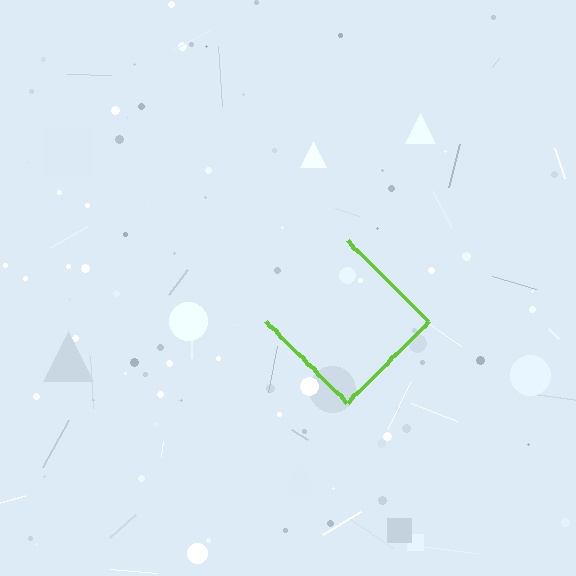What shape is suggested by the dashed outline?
The dashed outline suggests a diamond.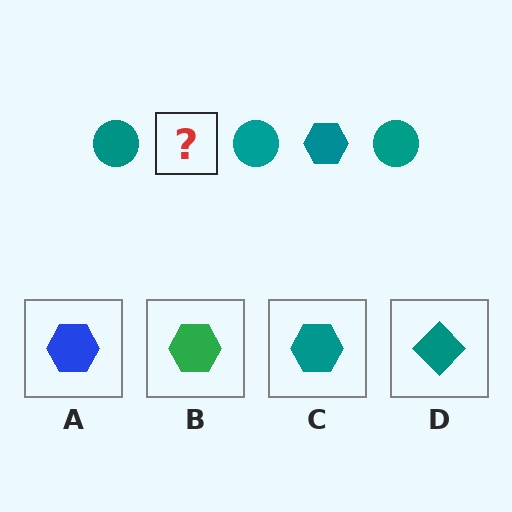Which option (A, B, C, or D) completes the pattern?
C.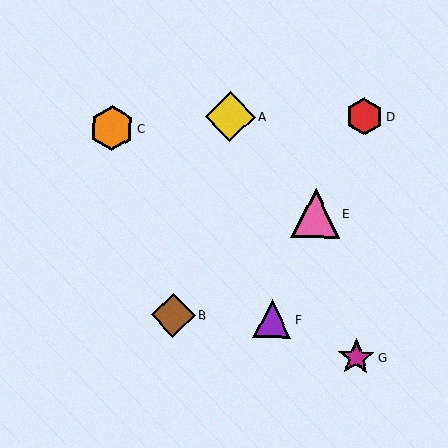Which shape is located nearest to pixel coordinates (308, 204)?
The pink triangle (labeled E) at (315, 213) is nearest to that location.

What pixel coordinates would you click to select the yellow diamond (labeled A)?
Click at (230, 117) to select the yellow diamond A.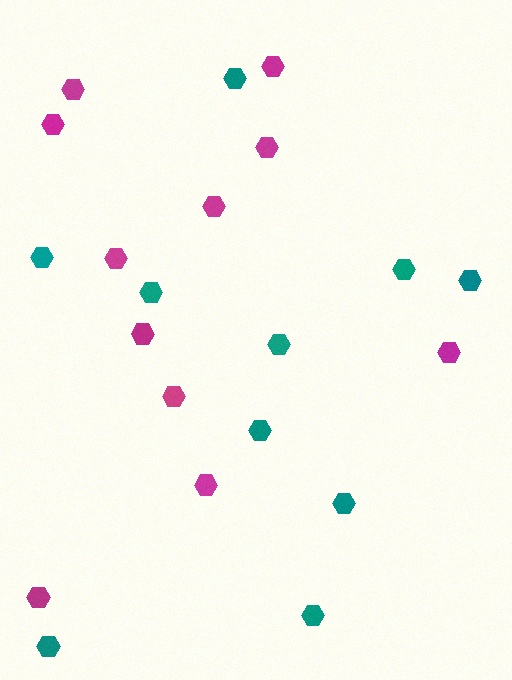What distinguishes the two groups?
There are 2 groups: one group of teal hexagons (10) and one group of magenta hexagons (11).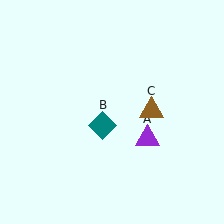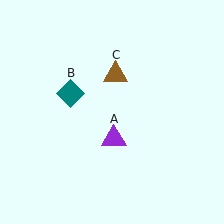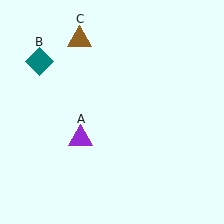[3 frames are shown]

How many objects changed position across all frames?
3 objects changed position: purple triangle (object A), teal diamond (object B), brown triangle (object C).